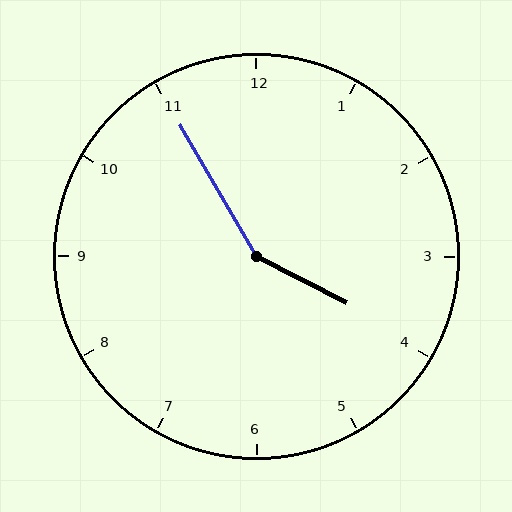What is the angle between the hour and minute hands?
Approximately 148 degrees.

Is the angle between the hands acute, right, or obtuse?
It is obtuse.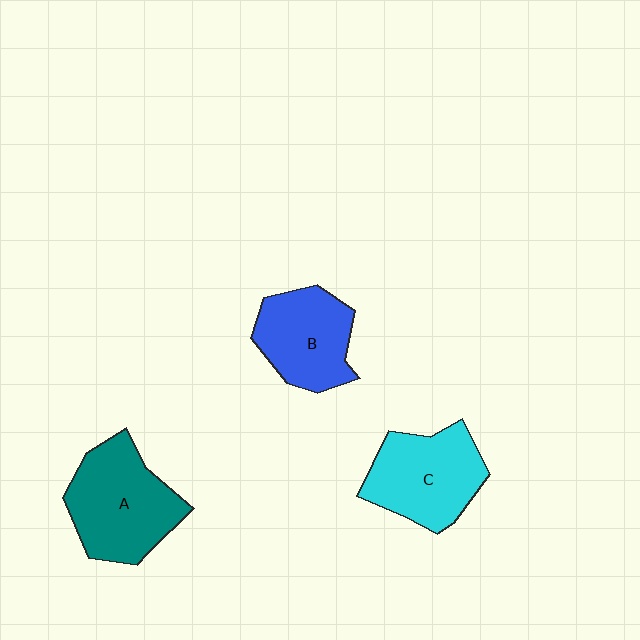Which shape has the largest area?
Shape A (teal).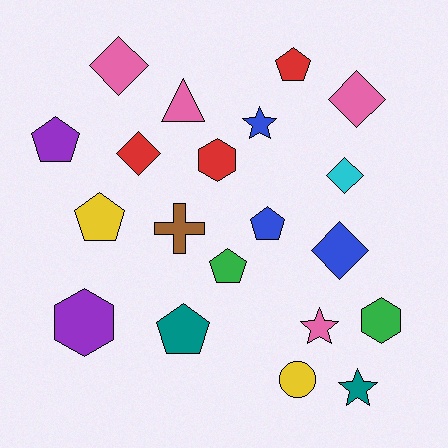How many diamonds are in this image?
There are 5 diamonds.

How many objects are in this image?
There are 20 objects.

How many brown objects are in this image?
There is 1 brown object.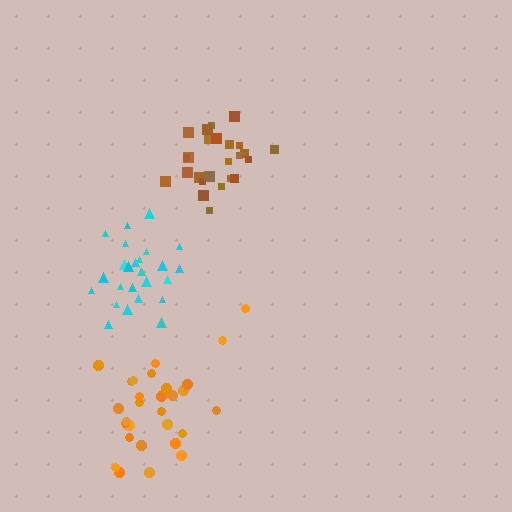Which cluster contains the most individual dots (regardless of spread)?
Orange (31).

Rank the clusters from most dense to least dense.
brown, cyan, orange.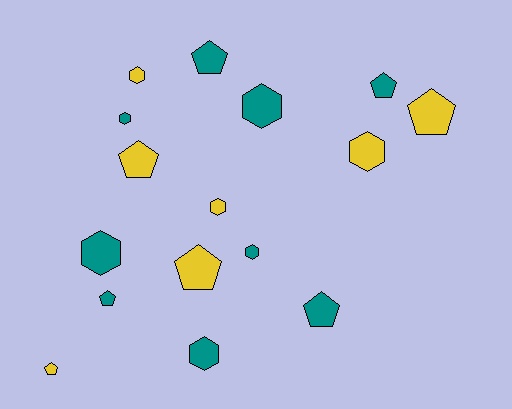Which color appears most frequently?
Teal, with 9 objects.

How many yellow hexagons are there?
There are 3 yellow hexagons.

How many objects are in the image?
There are 16 objects.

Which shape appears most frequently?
Hexagon, with 8 objects.